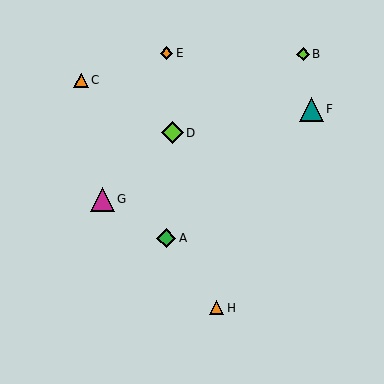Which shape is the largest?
The magenta triangle (labeled G) is the largest.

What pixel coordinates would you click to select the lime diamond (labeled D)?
Click at (172, 133) to select the lime diamond D.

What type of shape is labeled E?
Shape E is an orange diamond.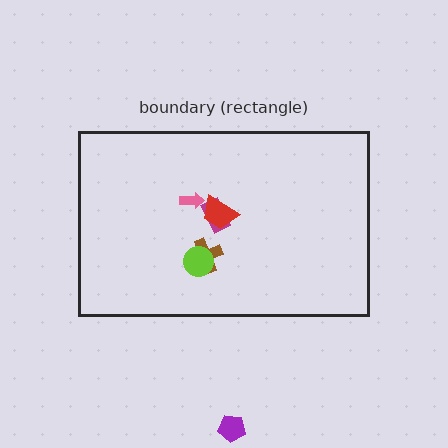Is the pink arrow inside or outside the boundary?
Inside.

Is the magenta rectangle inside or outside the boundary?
Inside.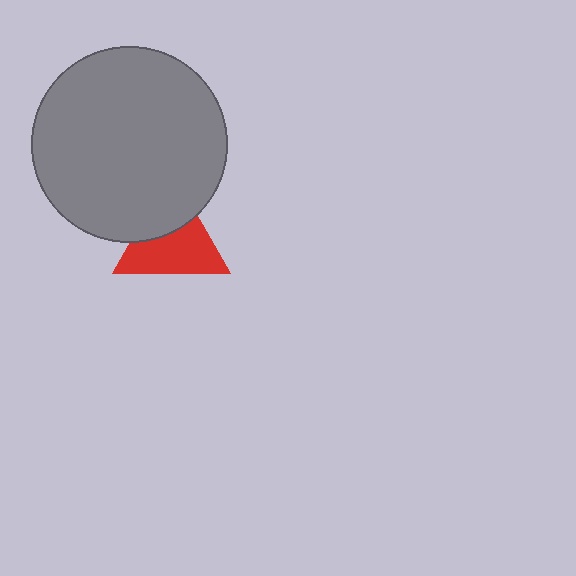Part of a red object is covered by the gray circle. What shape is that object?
It is a triangle.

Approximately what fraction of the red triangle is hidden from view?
Roughly 37% of the red triangle is hidden behind the gray circle.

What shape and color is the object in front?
The object in front is a gray circle.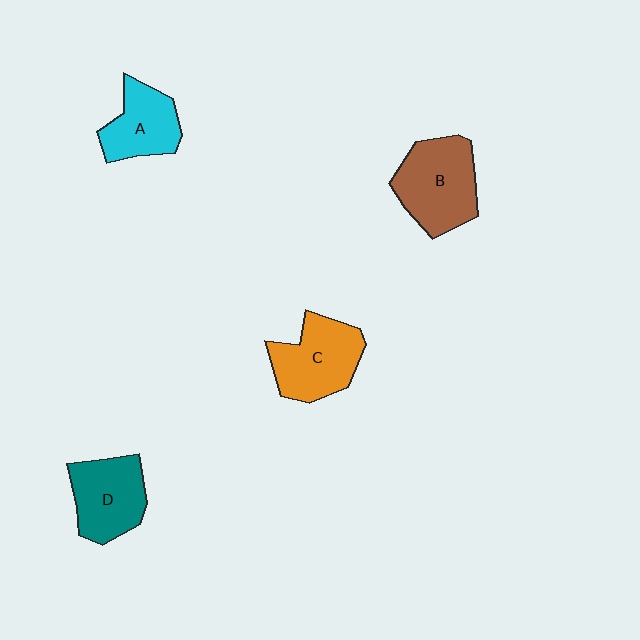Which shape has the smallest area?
Shape A (cyan).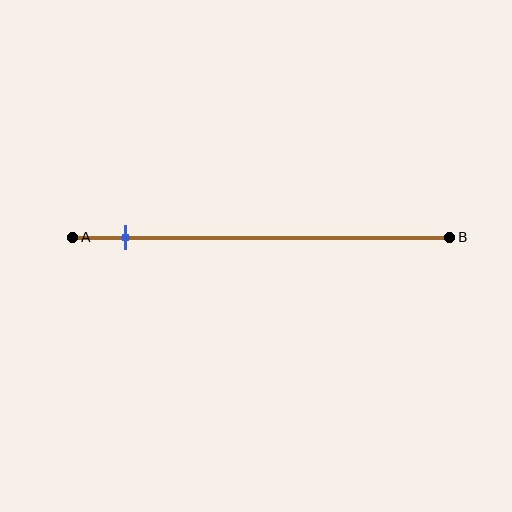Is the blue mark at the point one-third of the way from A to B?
No, the mark is at about 15% from A, not at the 33% one-third point.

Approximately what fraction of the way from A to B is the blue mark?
The blue mark is approximately 15% of the way from A to B.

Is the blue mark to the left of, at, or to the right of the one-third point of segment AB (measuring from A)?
The blue mark is to the left of the one-third point of segment AB.